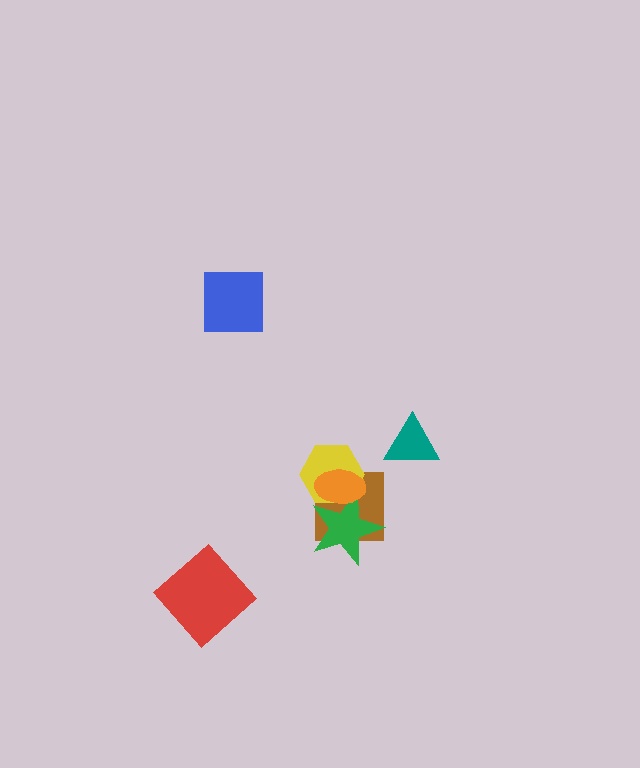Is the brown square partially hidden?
Yes, it is partially covered by another shape.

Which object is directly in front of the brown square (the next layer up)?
The green star is directly in front of the brown square.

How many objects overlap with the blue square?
0 objects overlap with the blue square.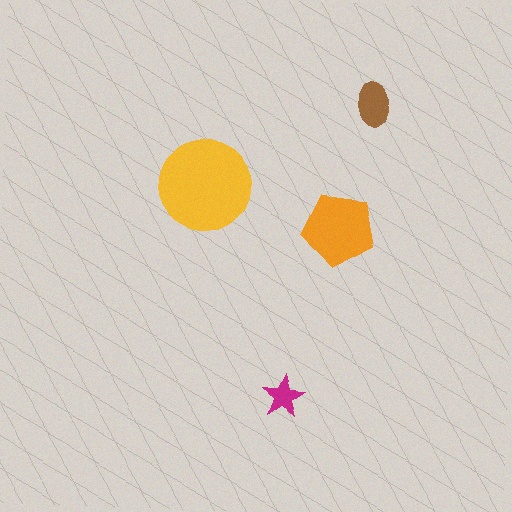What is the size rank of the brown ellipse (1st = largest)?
3rd.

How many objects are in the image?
There are 4 objects in the image.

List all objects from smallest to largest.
The magenta star, the brown ellipse, the orange pentagon, the yellow circle.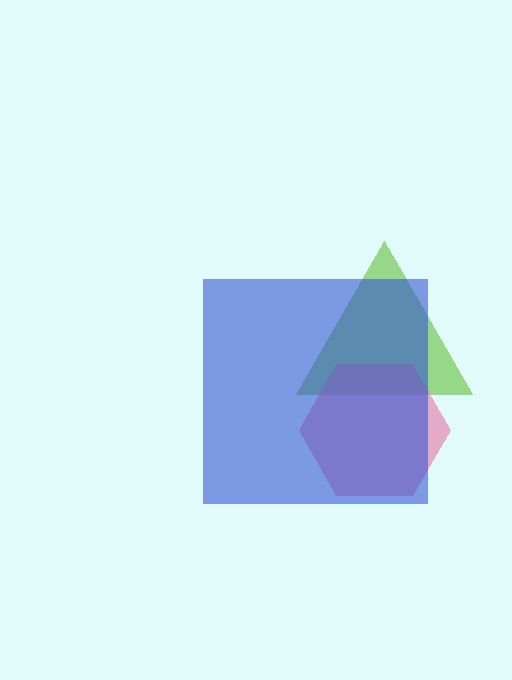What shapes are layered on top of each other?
The layered shapes are: a lime triangle, a pink hexagon, a blue square.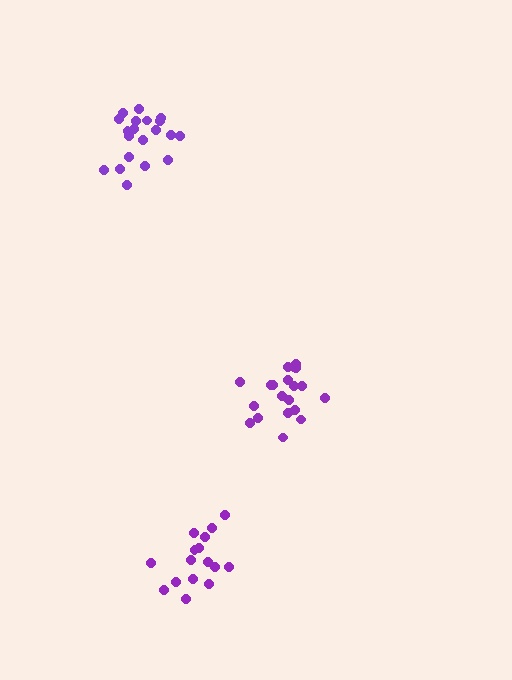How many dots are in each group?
Group 1: 21 dots, Group 2: 16 dots, Group 3: 21 dots (58 total).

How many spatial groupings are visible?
There are 3 spatial groupings.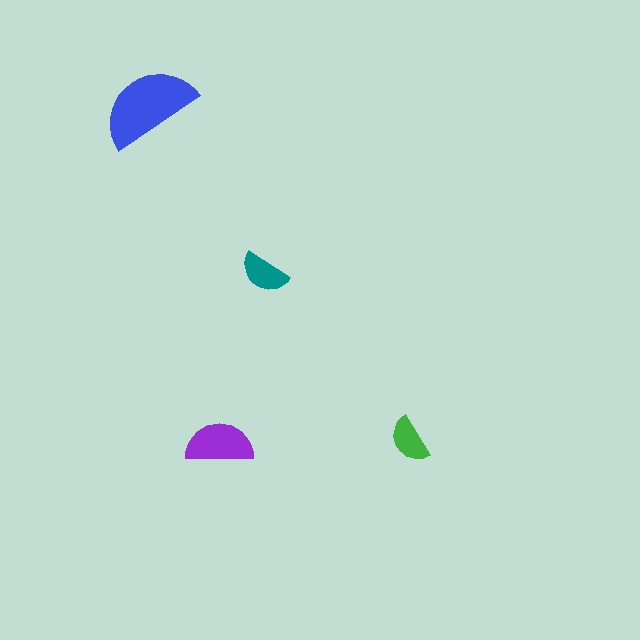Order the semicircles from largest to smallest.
the blue one, the purple one, the teal one, the green one.